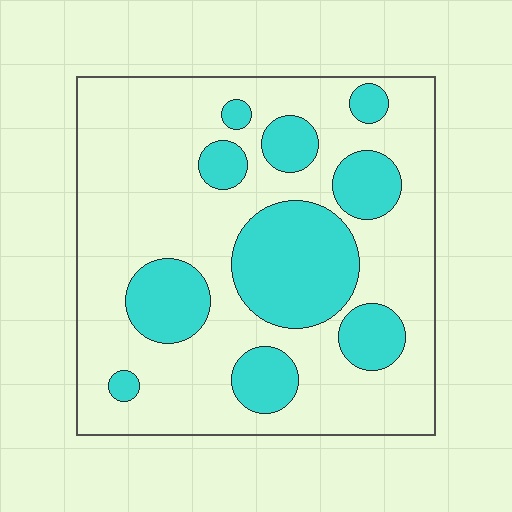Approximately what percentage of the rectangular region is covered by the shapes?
Approximately 30%.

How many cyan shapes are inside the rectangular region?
10.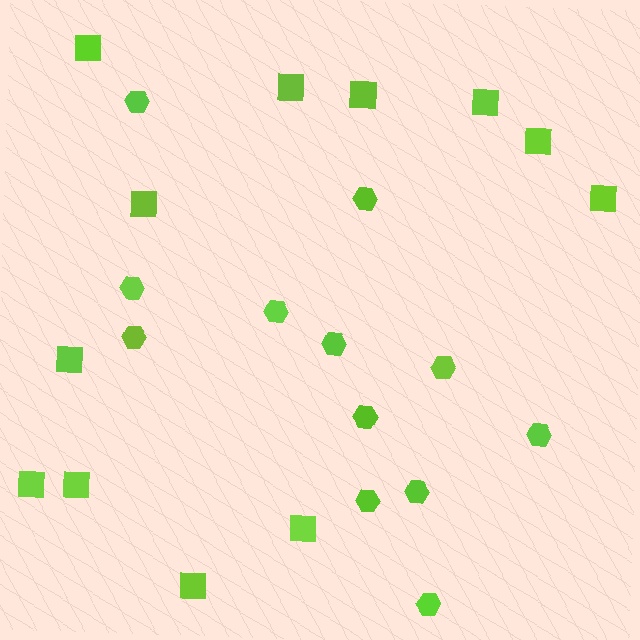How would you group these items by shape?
There are 2 groups: one group of hexagons (12) and one group of squares (12).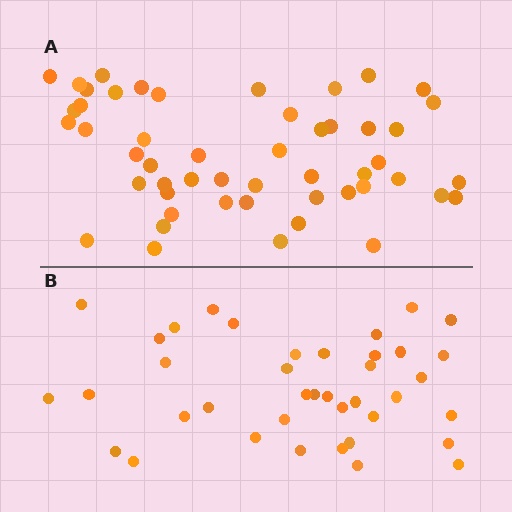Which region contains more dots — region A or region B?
Region A (the top region) has more dots.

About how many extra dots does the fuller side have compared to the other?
Region A has roughly 12 or so more dots than region B.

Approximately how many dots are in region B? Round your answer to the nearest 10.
About 40 dots. (The exact count is 39, which rounds to 40.)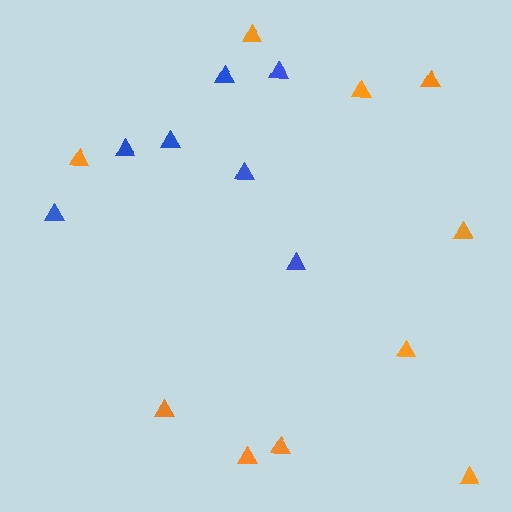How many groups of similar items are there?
There are 2 groups: one group of blue triangles (7) and one group of orange triangles (10).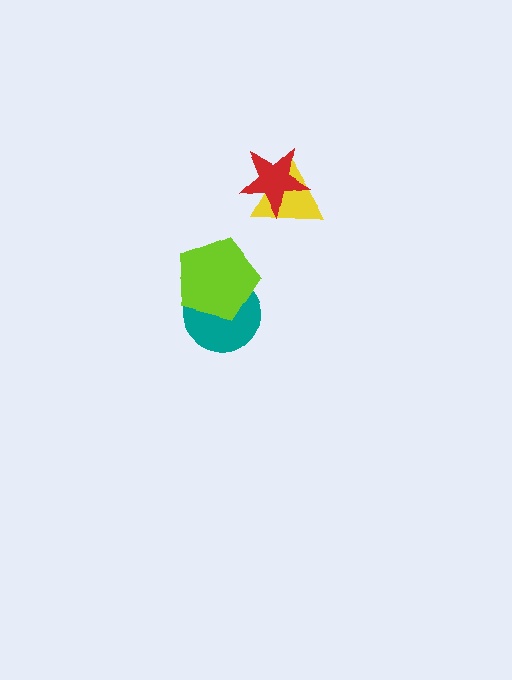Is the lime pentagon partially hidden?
No, no other shape covers it.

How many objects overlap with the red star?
1 object overlaps with the red star.